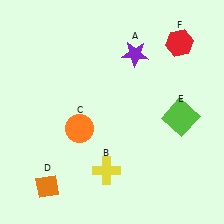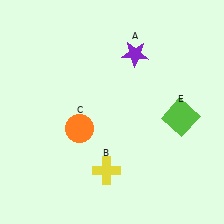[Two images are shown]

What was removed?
The red hexagon (F), the orange diamond (D) were removed in Image 2.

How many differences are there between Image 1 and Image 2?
There are 2 differences between the two images.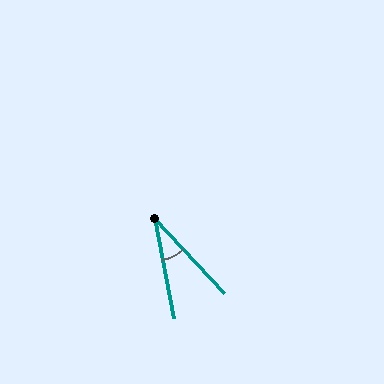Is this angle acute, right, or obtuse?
It is acute.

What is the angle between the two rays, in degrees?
Approximately 32 degrees.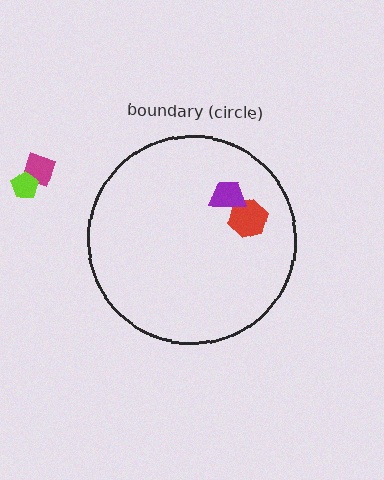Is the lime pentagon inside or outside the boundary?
Outside.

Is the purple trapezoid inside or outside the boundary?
Inside.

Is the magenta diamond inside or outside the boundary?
Outside.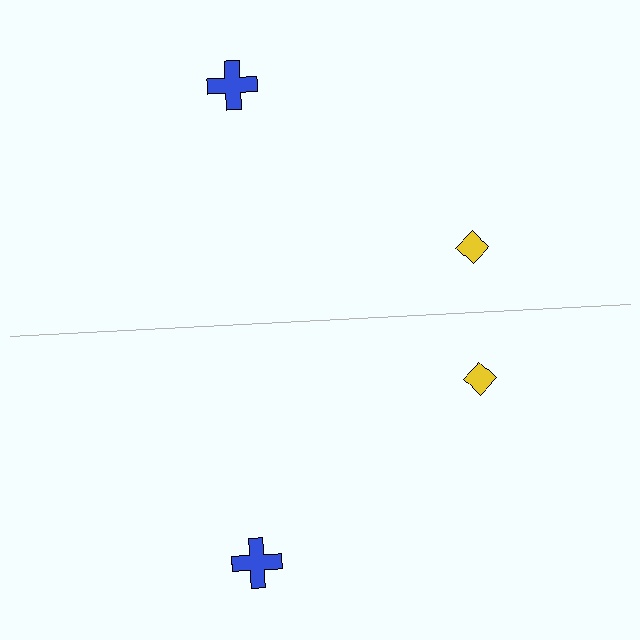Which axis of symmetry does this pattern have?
The pattern has a horizontal axis of symmetry running through the center of the image.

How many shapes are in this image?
There are 4 shapes in this image.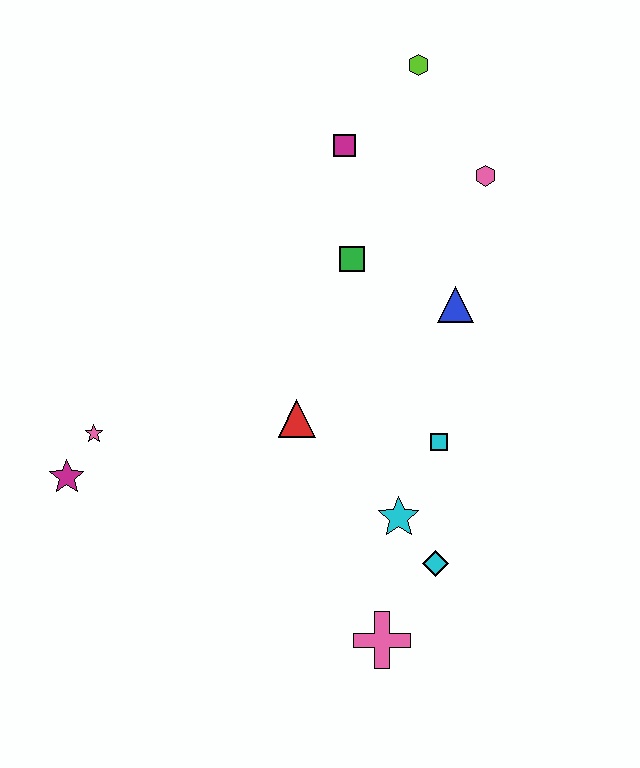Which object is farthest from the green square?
The pink cross is farthest from the green square.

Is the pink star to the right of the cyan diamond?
No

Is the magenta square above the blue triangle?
Yes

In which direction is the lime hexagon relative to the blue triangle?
The lime hexagon is above the blue triangle.